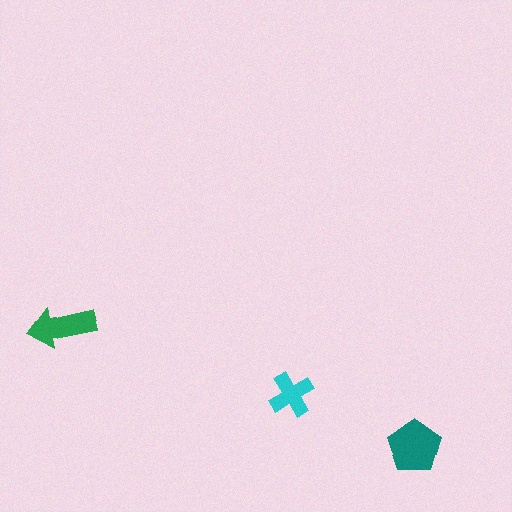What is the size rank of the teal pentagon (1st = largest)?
1st.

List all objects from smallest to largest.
The cyan cross, the green arrow, the teal pentagon.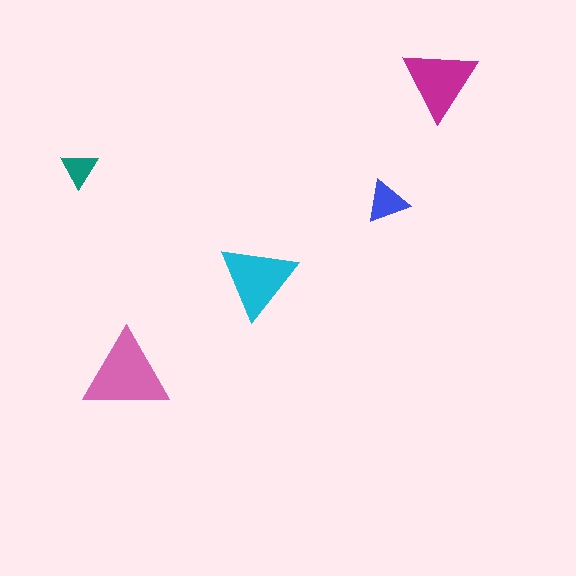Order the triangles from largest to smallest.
the pink one, the cyan one, the magenta one, the blue one, the teal one.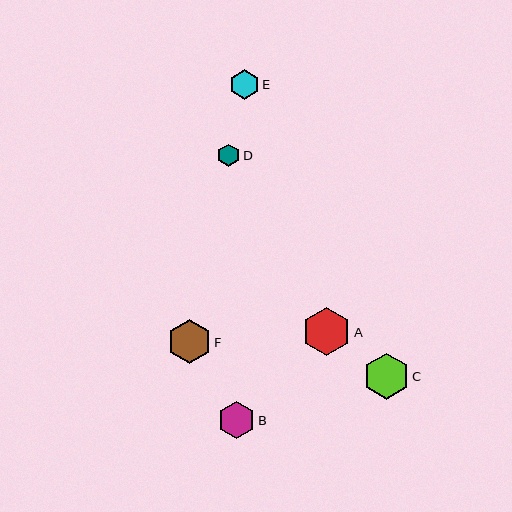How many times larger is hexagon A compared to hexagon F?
Hexagon A is approximately 1.1 times the size of hexagon F.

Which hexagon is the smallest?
Hexagon D is the smallest with a size of approximately 22 pixels.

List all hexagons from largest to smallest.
From largest to smallest: A, C, F, B, E, D.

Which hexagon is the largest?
Hexagon A is the largest with a size of approximately 48 pixels.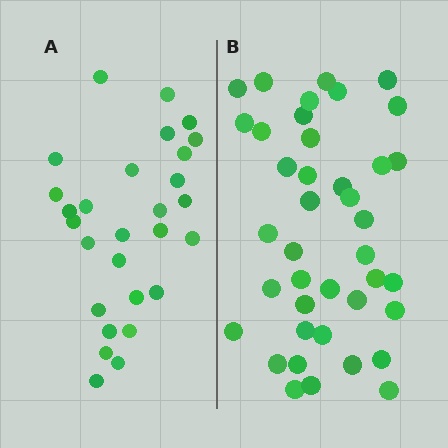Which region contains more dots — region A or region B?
Region B (the right region) has more dots.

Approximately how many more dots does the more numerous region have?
Region B has roughly 12 or so more dots than region A.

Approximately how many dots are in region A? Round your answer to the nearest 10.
About 30 dots. (The exact count is 28, which rounds to 30.)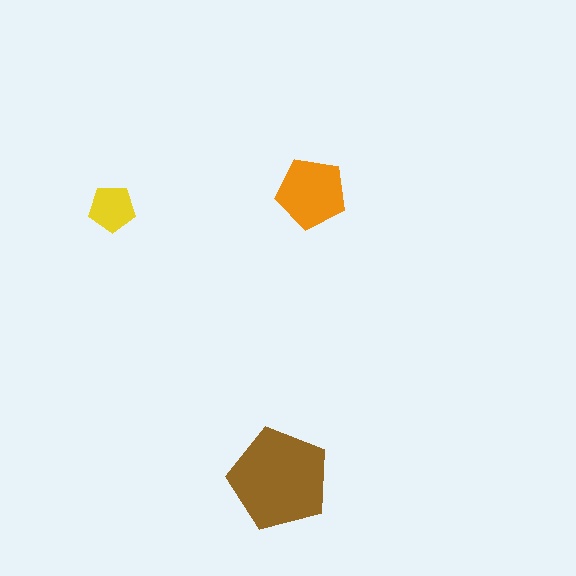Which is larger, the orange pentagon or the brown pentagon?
The brown one.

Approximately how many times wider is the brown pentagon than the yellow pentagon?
About 2 times wider.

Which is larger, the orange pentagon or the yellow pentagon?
The orange one.